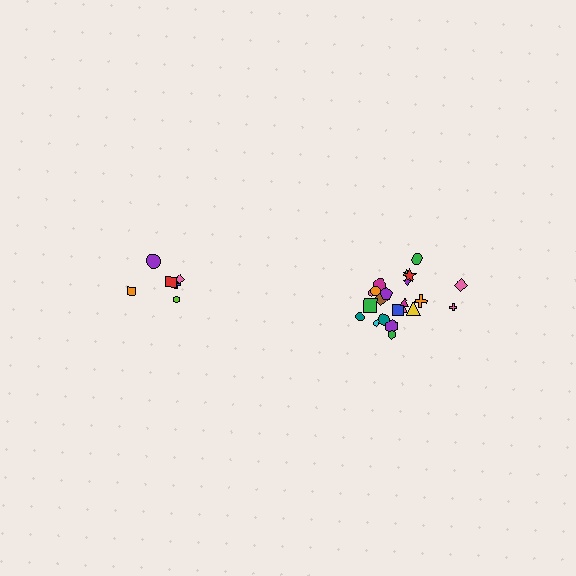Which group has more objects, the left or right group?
The right group.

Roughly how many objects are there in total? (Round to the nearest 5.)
Roughly 30 objects in total.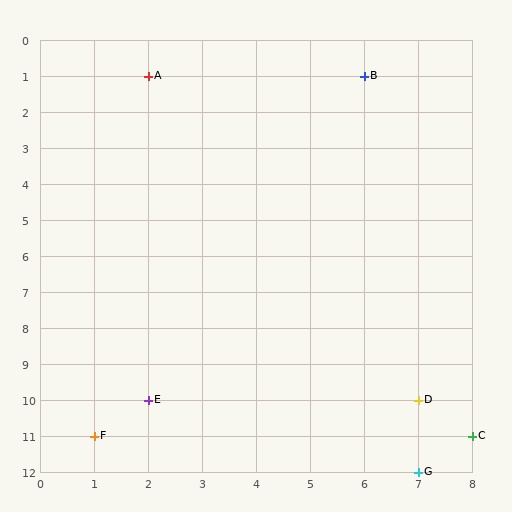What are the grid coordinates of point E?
Point E is at grid coordinates (2, 10).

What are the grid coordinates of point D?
Point D is at grid coordinates (7, 10).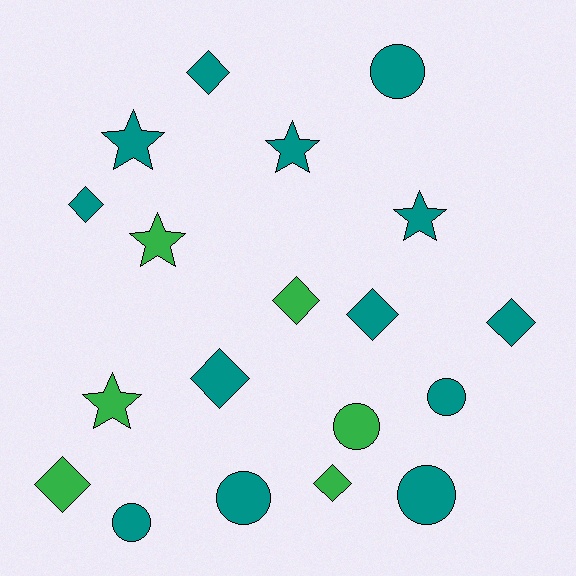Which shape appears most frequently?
Diamond, with 8 objects.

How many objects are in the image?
There are 19 objects.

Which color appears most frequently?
Teal, with 13 objects.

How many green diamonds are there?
There are 3 green diamonds.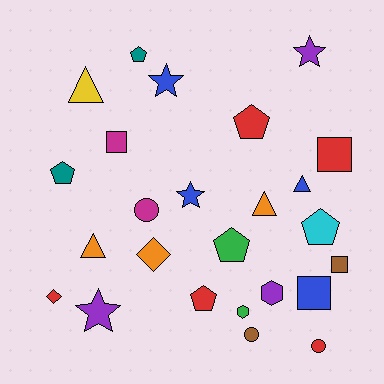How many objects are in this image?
There are 25 objects.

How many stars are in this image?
There are 4 stars.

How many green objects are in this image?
There are 2 green objects.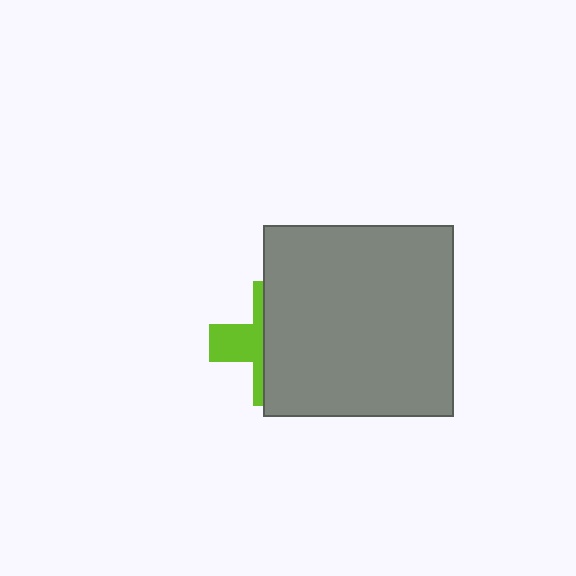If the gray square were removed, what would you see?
You would see the complete lime cross.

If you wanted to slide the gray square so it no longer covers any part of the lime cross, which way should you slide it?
Slide it right — that is the most direct way to separate the two shapes.